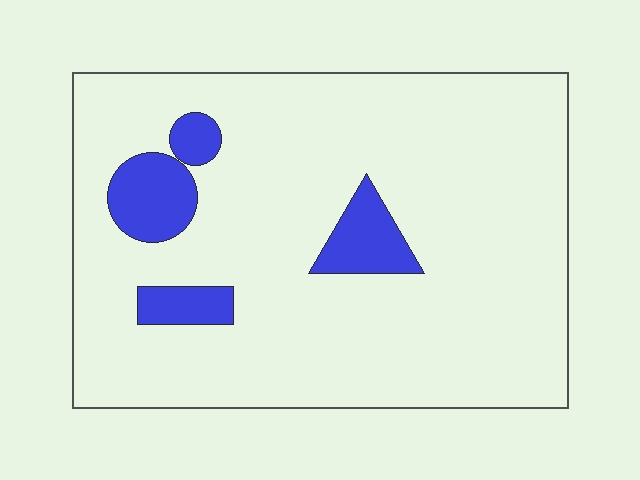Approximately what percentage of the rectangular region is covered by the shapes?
Approximately 10%.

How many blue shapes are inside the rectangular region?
4.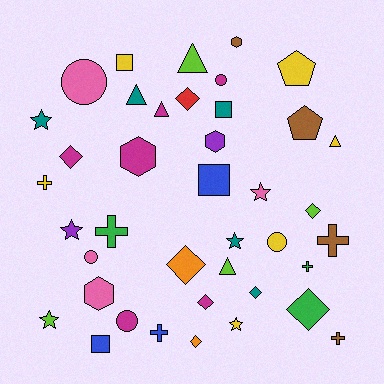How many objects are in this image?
There are 40 objects.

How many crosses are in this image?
There are 6 crosses.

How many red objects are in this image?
There is 1 red object.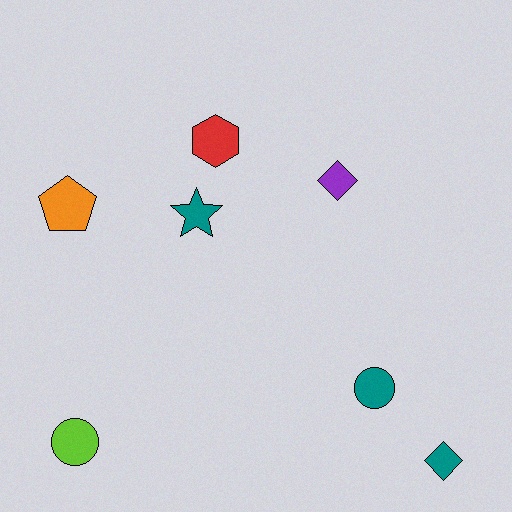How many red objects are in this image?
There is 1 red object.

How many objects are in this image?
There are 7 objects.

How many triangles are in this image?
There are no triangles.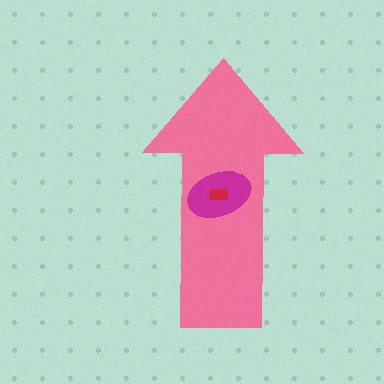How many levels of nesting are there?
3.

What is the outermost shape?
The pink arrow.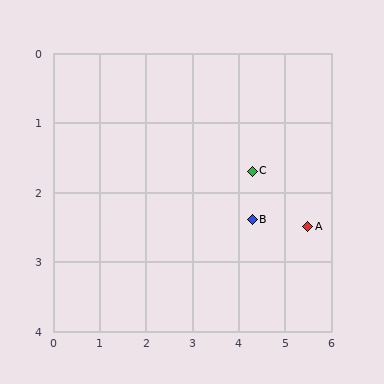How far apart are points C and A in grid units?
Points C and A are about 1.4 grid units apart.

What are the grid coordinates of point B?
Point B is at approximately (4.3, 2.4).